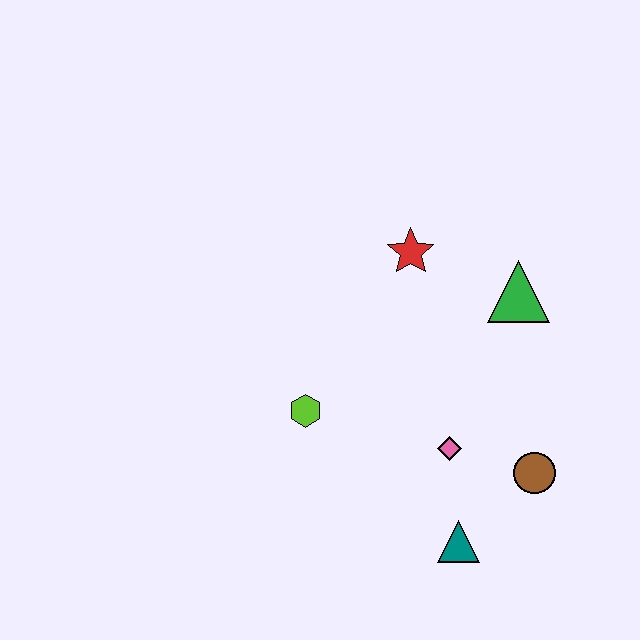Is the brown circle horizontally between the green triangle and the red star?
No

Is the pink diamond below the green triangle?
Yes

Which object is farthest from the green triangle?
The teal triangle is farthest from the green triangle.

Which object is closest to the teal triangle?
The pink diamond is closest to the teal triangle.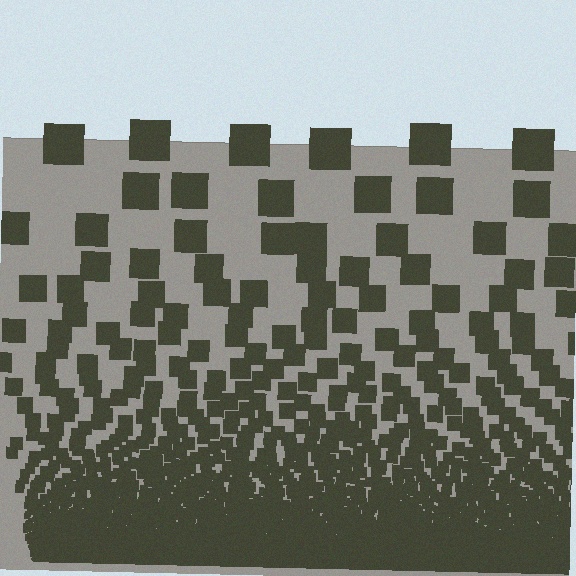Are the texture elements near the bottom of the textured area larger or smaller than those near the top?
Smaller. The gradient is inverted — elements near the bottom are smaller and denser.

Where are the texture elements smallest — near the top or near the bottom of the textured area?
Near the bottom.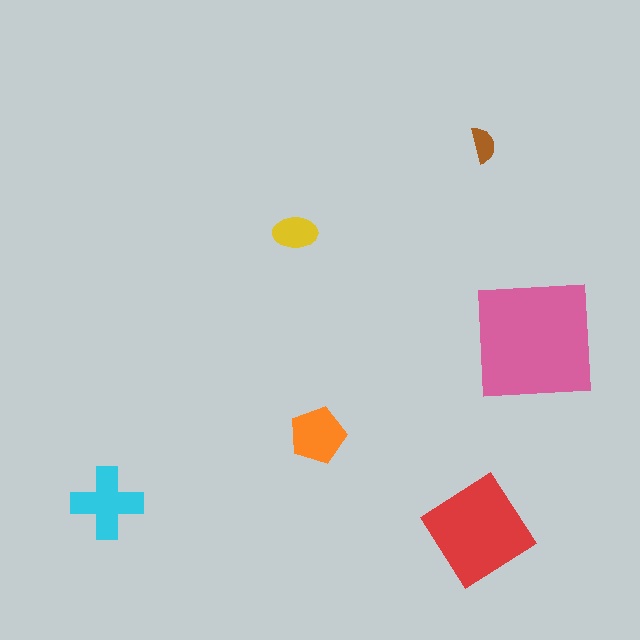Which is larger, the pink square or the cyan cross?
The pink square.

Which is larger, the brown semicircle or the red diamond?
The red diamond.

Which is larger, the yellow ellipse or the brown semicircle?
The yellow ellipse.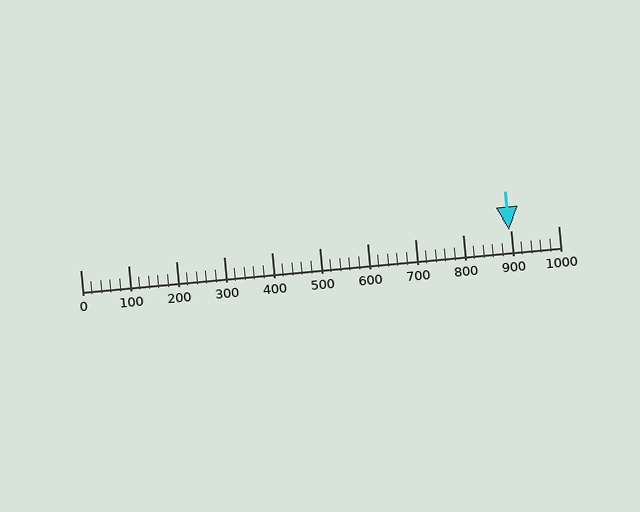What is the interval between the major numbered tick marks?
The major tick marks are spaced 100 units apart.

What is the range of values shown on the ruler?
The ruler shows values from 0 to 1000.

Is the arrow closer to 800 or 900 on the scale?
The arrow is closer to 900.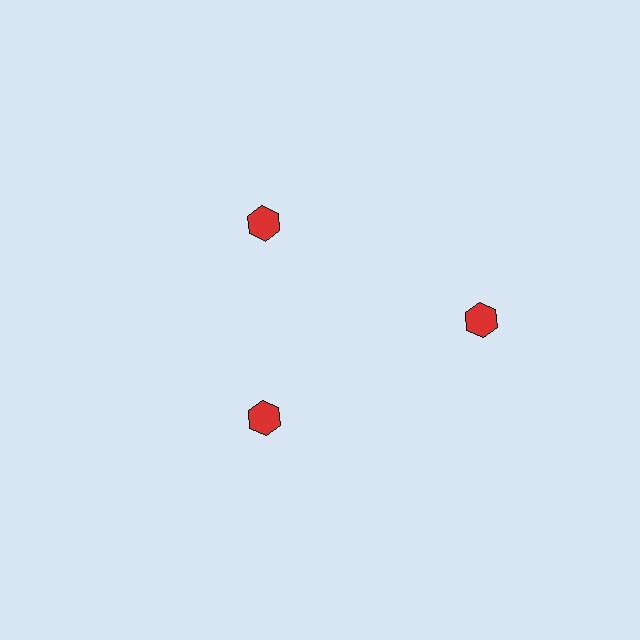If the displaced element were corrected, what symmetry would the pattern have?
It would have 3-fold rotational symmetry — the pattern would map onto itself every 120 degrees.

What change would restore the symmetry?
The symmetry would be restored by moving it inward, back onto the ring so that all 3 hexagons sit at equal angles and equal distance from the center.